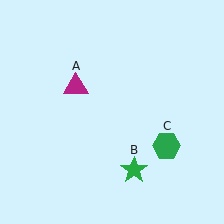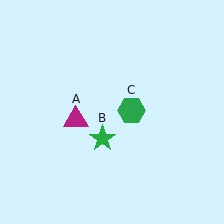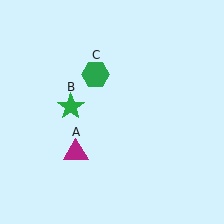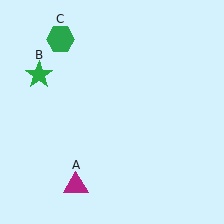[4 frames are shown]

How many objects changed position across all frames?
3 objects changed position: magenta triangle (object A), green star (object B), green hexagon (object C).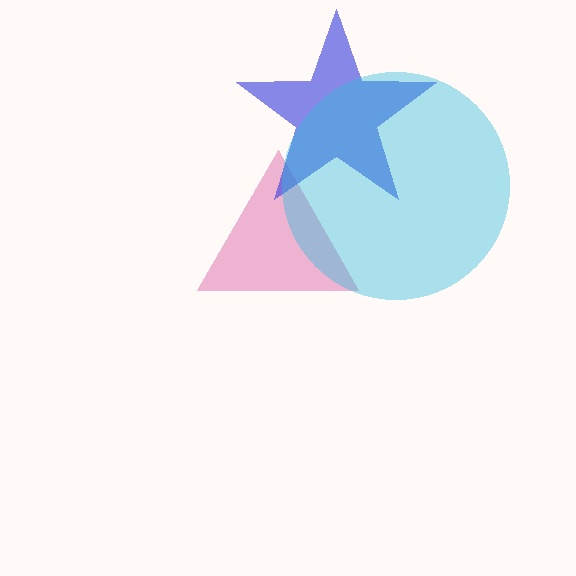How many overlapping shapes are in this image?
There are 3 overlapping shapes in the image.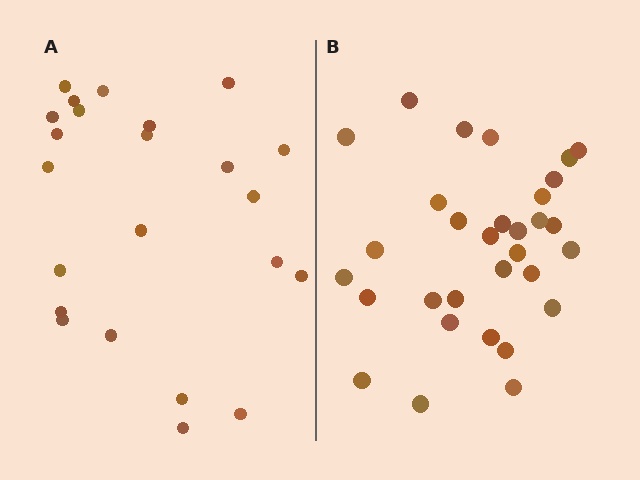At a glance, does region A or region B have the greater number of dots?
Region B (the right region) has more dots.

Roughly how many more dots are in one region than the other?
Region B has roughly 8 or so more dots than region A.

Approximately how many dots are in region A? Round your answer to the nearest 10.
About 20 dots. (The exact count is 23, which rounds to 20.)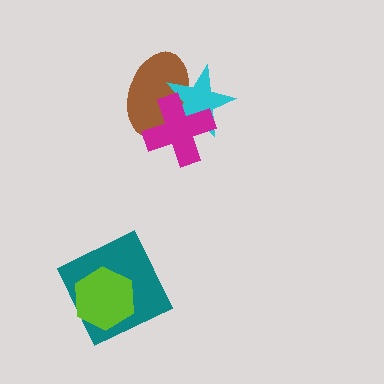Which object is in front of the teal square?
The lime hexagon is in front of the teal square.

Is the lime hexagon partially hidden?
No, no other shape covers it.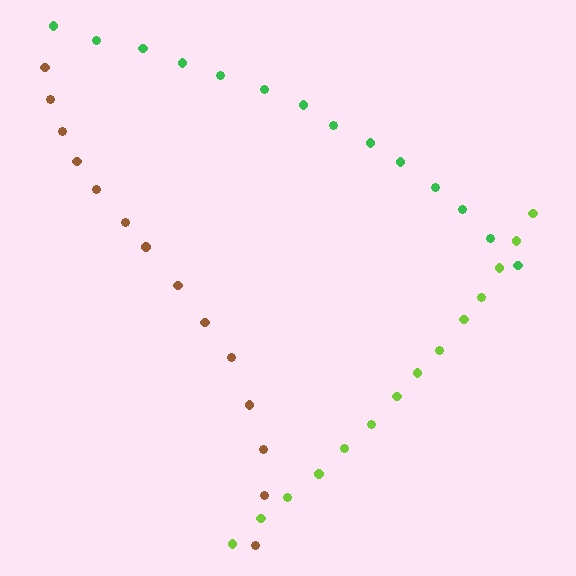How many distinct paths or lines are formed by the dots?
There are 3 distinct paths.